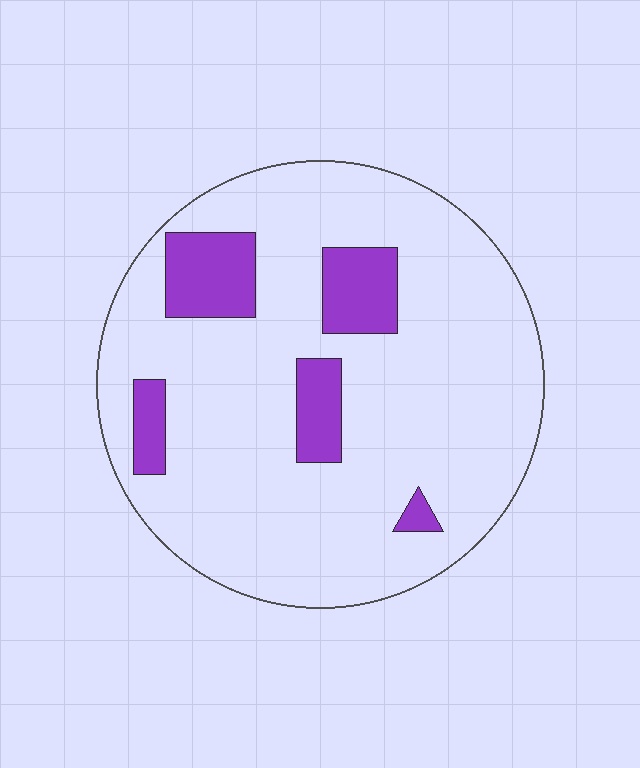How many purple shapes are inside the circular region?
5.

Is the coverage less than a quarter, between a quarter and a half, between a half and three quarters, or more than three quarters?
Less than a quarter.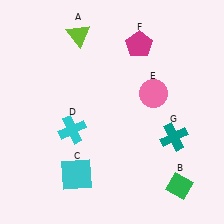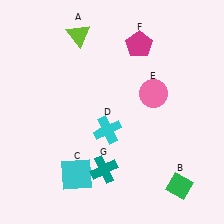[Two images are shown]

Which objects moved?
The objects that moved are: the cyan cross (D), the teal cross (G).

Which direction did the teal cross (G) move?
The teal cross (G) moved left.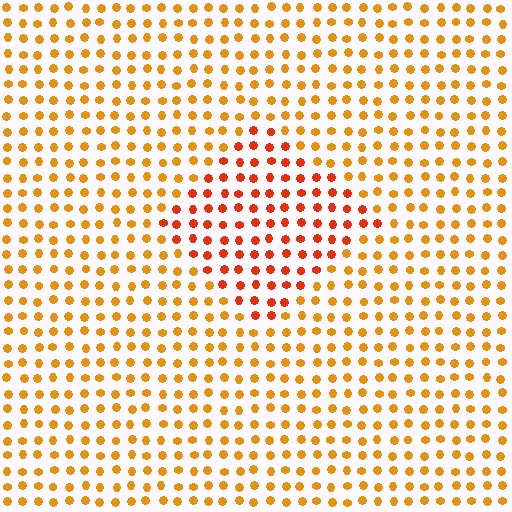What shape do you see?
I see a diamond.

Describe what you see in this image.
The image is filled with small orange elements in a uniform arrangement. A diamond-shaped region is visible where the elements are tinted to a slightly different hue, forming a subtle color boundary.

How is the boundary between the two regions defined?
The boundary is defined purely by a slight shift in hue (about 28 degrees). Spacing, size, and orientation are identical on both sides.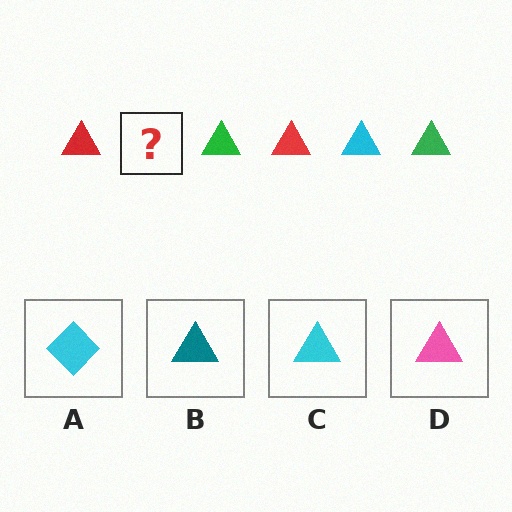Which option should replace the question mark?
Option C.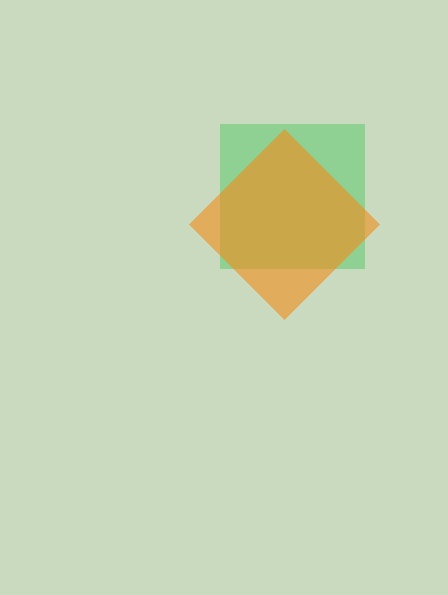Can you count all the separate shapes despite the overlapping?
Yes, there are 2 separate shapes.